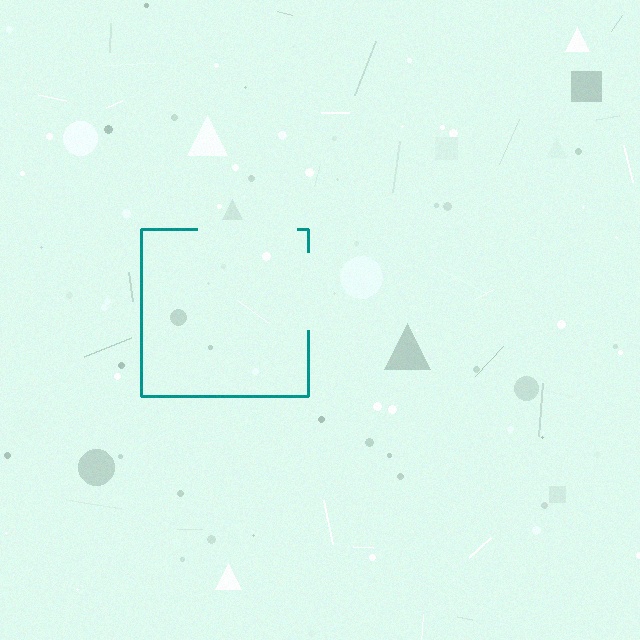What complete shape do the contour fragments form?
The contour fragments form a square.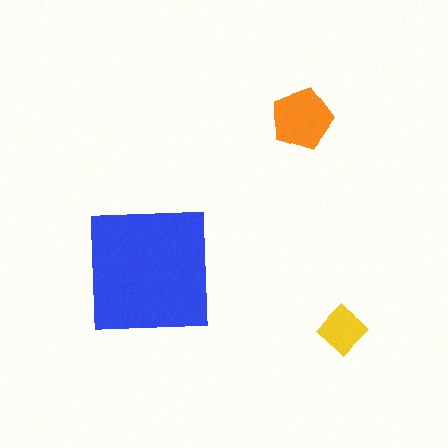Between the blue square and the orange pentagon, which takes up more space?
The blue square.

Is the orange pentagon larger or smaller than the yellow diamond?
Larger.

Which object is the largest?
The blue square.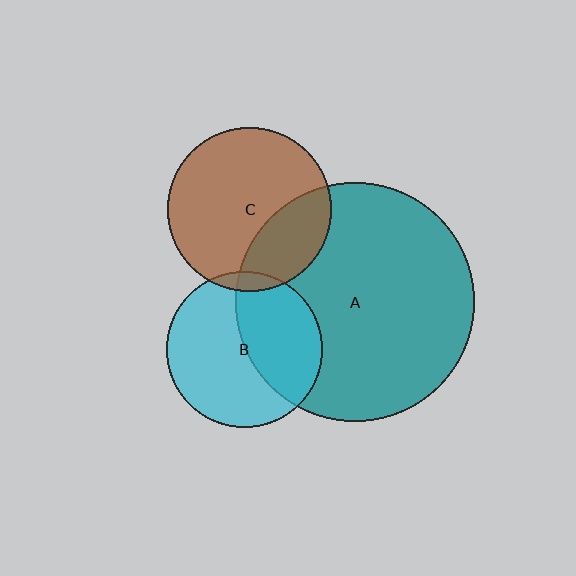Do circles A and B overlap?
Yes.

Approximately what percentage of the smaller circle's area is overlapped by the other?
Approximately 40%.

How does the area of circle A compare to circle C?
Approximately 2.1 times.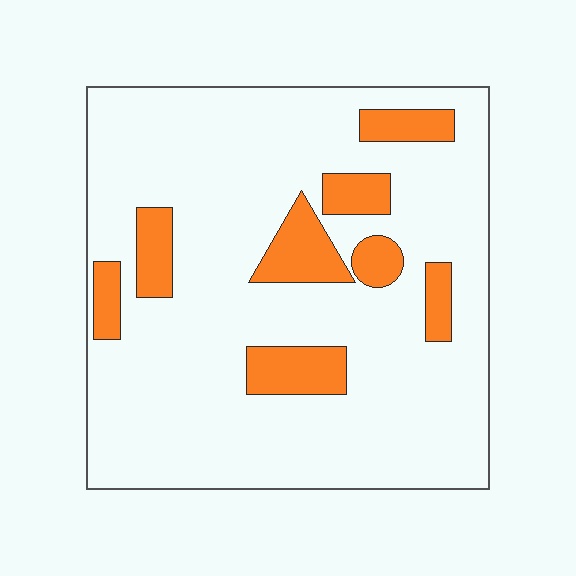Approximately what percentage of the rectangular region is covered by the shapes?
Approximately 15%.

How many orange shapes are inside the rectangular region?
8.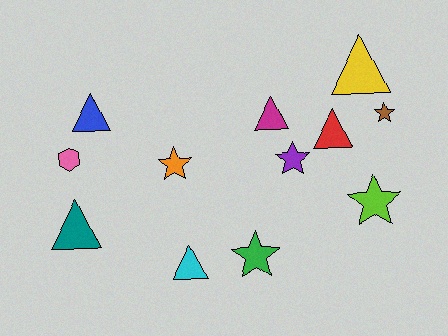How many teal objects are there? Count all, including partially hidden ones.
There is 1 teal object.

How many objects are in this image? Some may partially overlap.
There are 12 objects.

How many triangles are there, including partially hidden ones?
There are 6 triangles.